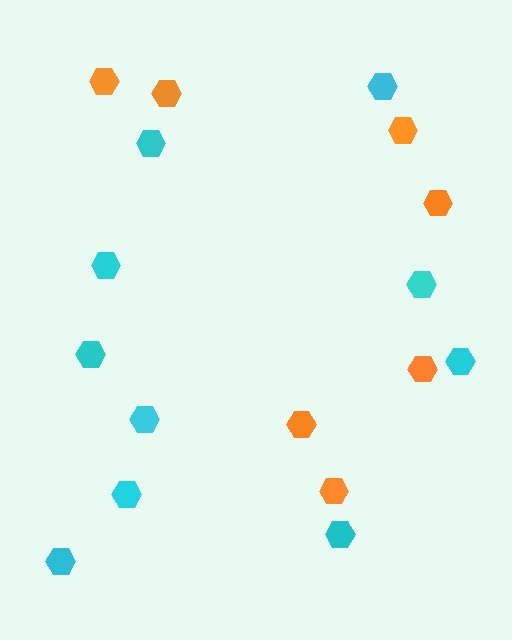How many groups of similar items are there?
There are 2 groups: one group of orange hexagons (7) and one group of cyan hexagons (10).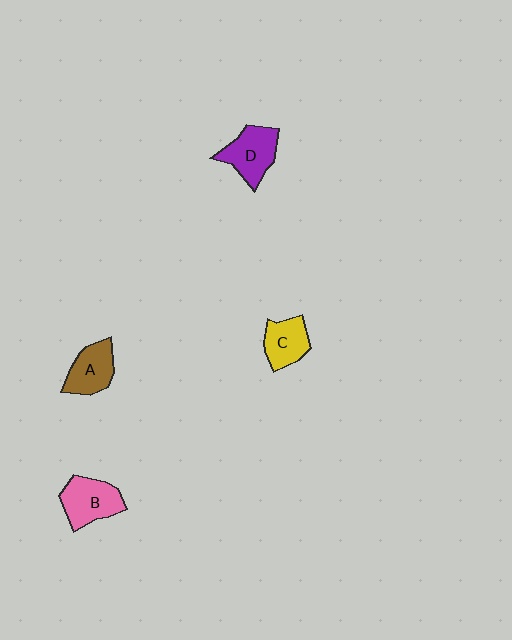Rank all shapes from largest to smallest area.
From largest to smallest: B (pink), D (purple), A (brown), C (yellow).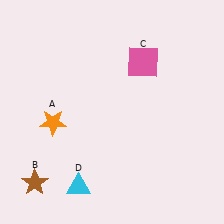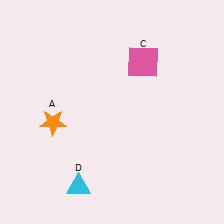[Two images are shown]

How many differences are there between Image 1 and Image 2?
There is 1 difference between the two images.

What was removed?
The brown star (B) was removed in Image 2.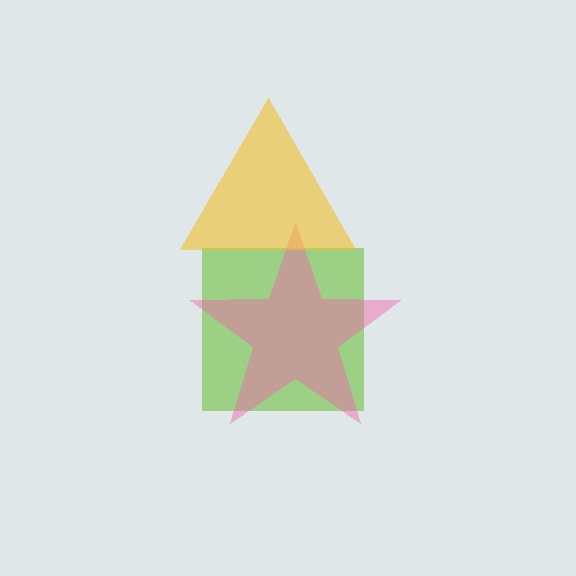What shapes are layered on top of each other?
The layered shapes are: a lime square, a pink star, a yellow triangle.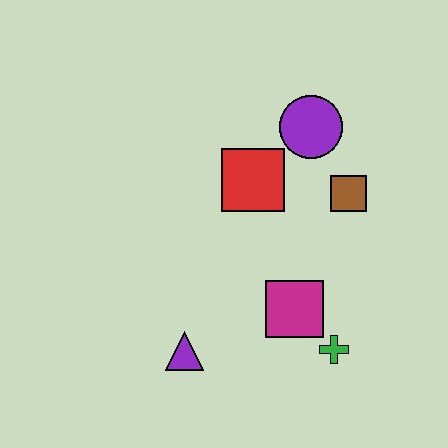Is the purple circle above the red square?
Yes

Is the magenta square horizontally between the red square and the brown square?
Yes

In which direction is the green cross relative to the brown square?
The green cross is below the brown square.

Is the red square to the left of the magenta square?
Yes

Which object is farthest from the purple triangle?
The purple circle is farthest from the purple triangle.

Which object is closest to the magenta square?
The green cross is closest to the magenta square.